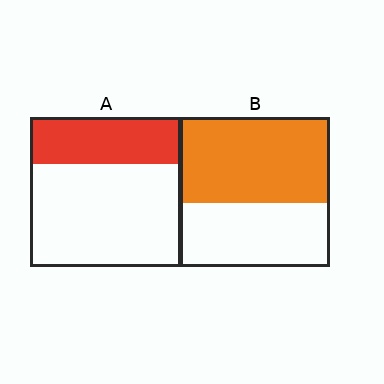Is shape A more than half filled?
No.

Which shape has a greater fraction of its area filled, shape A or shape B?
Shape B.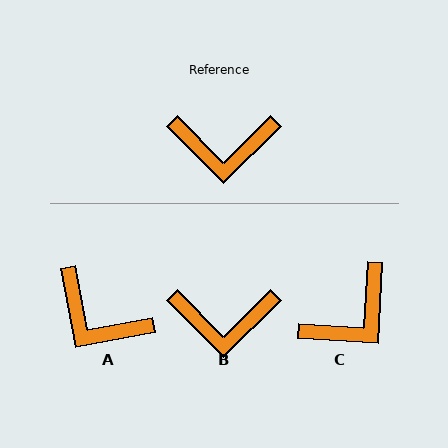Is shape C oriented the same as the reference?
No, it is off by about 42 degrees.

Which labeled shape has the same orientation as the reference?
B.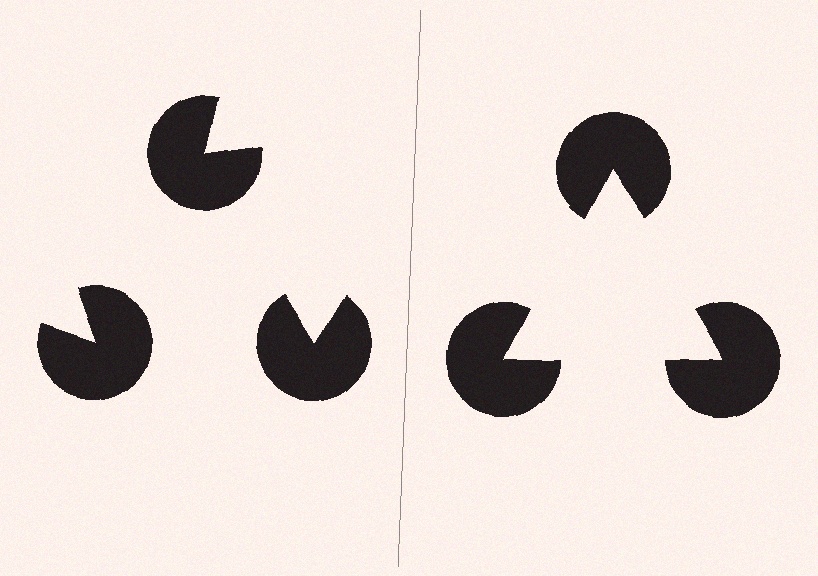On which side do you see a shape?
An illusory triangle appears on the right side. On the left side the wedge cuts are rotated, so no coherent shape forms.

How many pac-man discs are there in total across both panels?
6 — 3 on each side.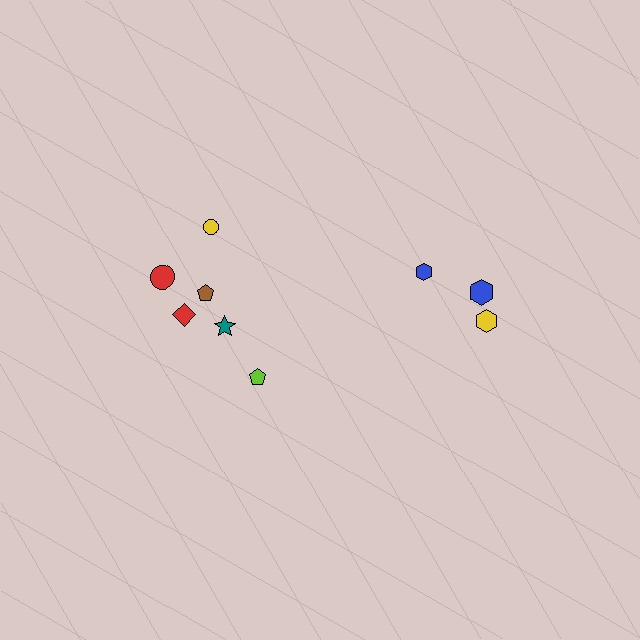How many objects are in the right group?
There are 3 objects.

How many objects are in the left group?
There are 6 objects.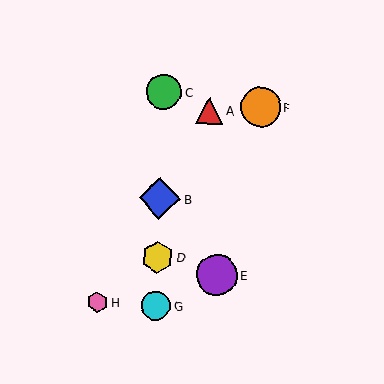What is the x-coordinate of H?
Object H is at x≈97.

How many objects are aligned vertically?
4 objects (B, C, D, G) are aligned vertically.